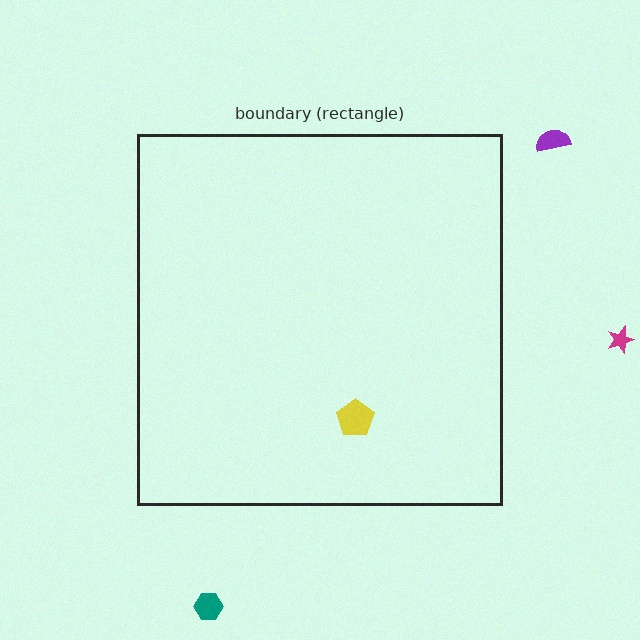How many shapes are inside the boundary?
1 inside, 3 outside.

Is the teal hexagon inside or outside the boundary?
Outside.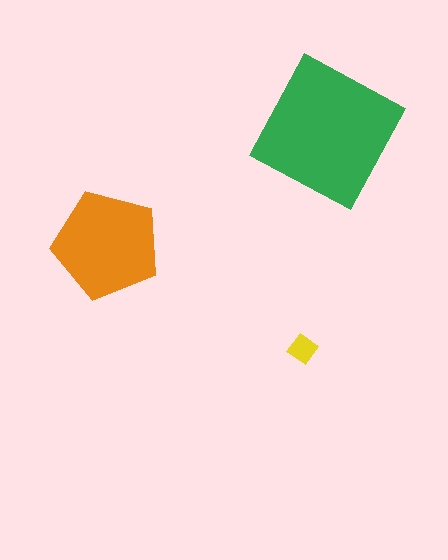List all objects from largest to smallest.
The green square, the orange pentagon, the yellow diamond.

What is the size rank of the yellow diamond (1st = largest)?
3rd.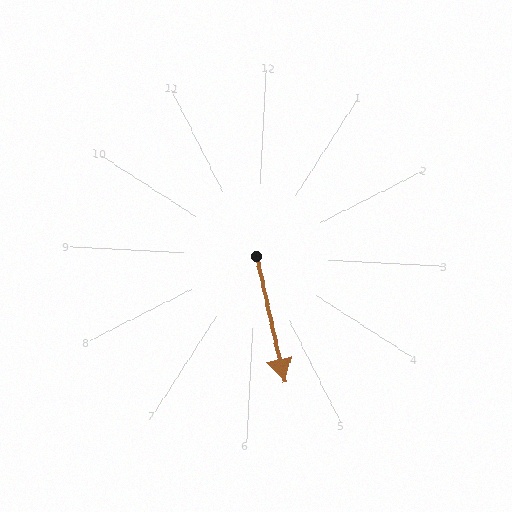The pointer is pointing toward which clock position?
Roughly 5 o'clock.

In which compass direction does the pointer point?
South.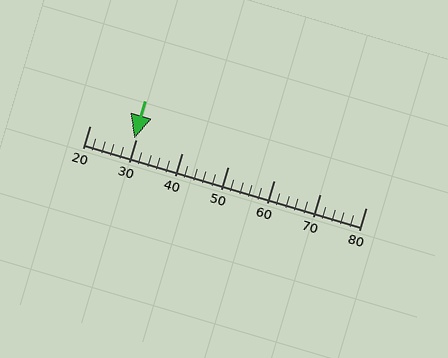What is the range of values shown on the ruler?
The ruler shows values from 20 to 80.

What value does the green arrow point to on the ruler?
The green arrow points to approximately 30.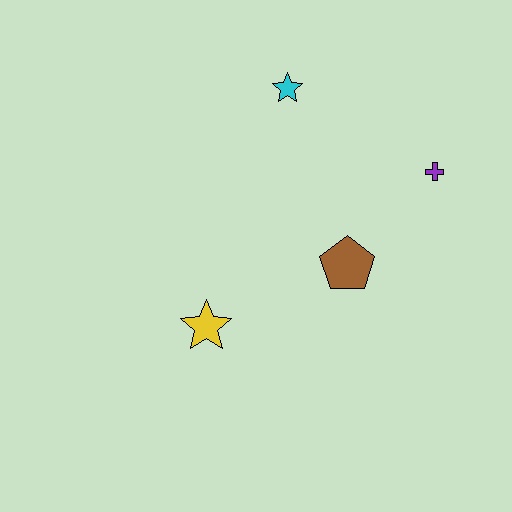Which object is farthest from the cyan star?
The yellow star is farthest from the cyan star.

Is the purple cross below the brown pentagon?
No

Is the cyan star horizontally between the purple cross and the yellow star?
Yes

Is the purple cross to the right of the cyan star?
Yes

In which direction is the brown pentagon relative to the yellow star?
The brown pentagon is to the right of the yellow star.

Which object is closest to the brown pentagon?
The purple cross is closest to the brown pentagon.